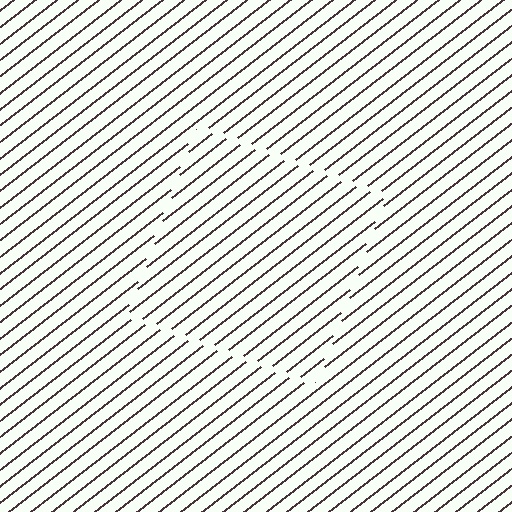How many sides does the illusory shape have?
4 sides — the line-ends trace a square.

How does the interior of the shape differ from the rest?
The interior of the shape contains the same grating, shifted by half a period — the contour is defined by the phase discontinuity where line-ends from the inner and outer gratings abut.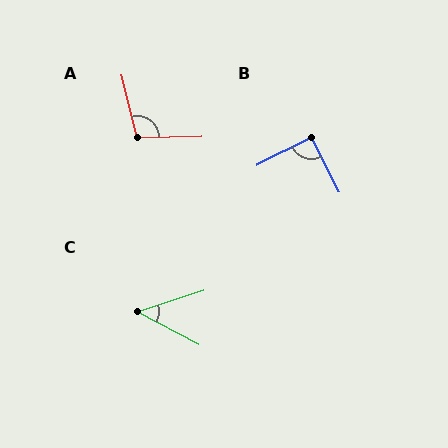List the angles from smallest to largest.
C (46°), B (90°), A (102°).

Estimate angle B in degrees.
Approximately 90 degrees.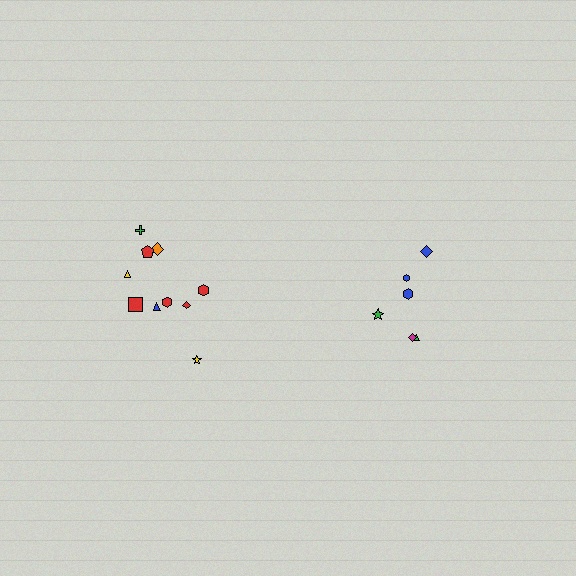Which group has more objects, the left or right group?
The left group.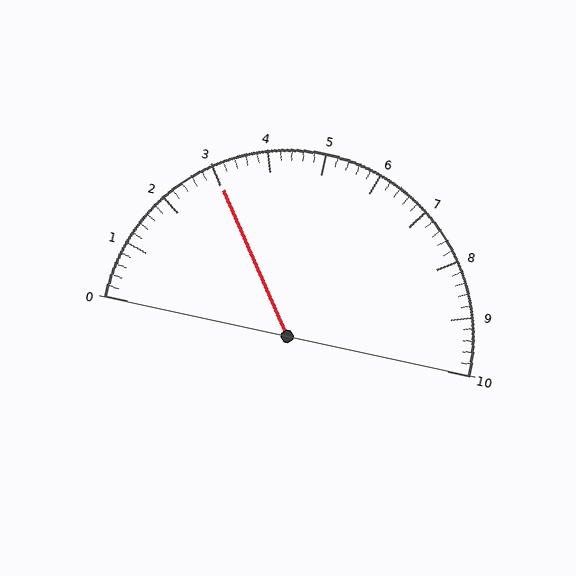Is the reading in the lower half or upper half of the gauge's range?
The reading is in the lower half of the range (0 to 10).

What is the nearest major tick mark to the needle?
The nearest major tick mark is 3.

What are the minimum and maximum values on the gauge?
The gauge ranges from 0 to 10.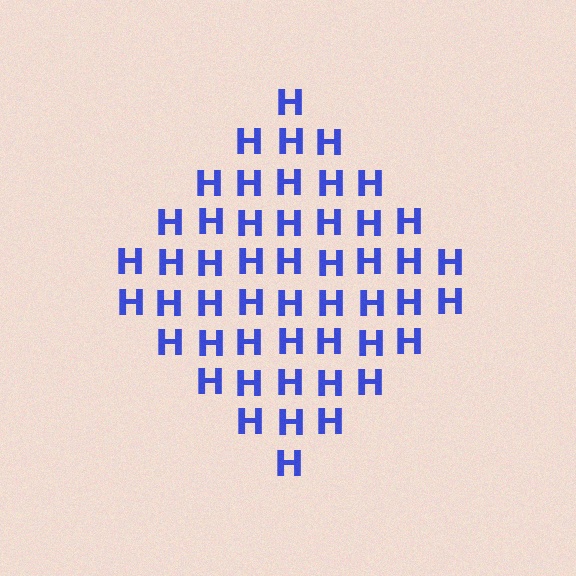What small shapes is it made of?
It is made of small letter H's.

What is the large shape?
The large shape is a diamond.